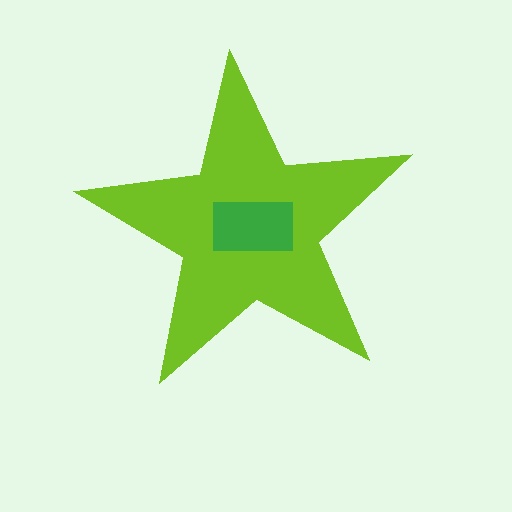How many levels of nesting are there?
2.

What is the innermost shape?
The green rectangle.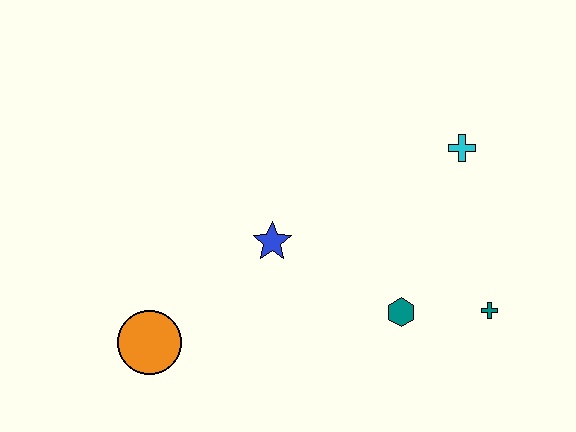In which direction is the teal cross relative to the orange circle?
The teal cross is to the right of the orange circle.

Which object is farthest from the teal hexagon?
The orange circle is farthest from the teal hexagon.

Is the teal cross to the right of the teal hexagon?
Yes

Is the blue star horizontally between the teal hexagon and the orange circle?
Yes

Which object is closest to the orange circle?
The blue star is closest to the orange circle.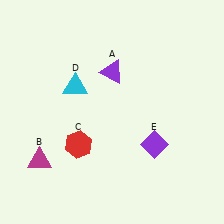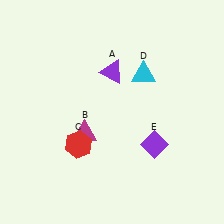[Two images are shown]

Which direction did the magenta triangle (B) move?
The magenta triangle (B) moved right.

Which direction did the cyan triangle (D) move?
The cyan triangle (D) moved right.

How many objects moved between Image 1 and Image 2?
2 objects moved between the two images.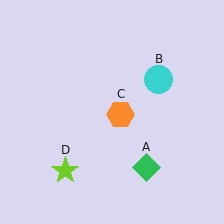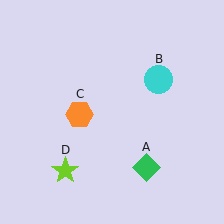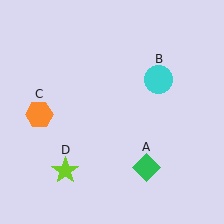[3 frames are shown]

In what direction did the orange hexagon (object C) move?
The orange hexagon (object C) moved left.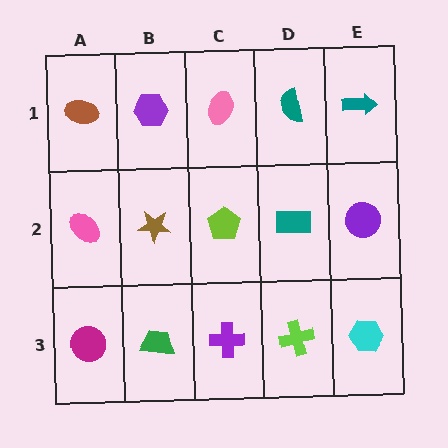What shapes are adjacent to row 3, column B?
A brown star (row 2, column B), a magenta circle (row 3, column A), a purple cross (row 3, column C).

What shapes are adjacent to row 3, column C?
A lime pentagon (row 2, column C), a green trapezoid (row 3, column B), a lime cross (row 3, column D).